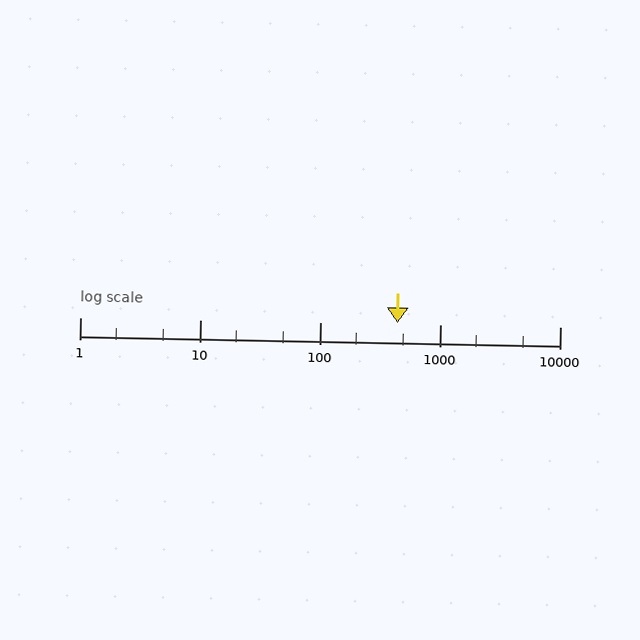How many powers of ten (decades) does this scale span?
The scale spans 4 decades, from 1 to 10000.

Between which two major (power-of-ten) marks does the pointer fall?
The pointer is between 100 and 1000.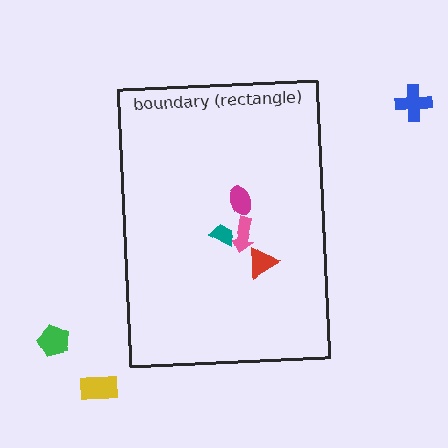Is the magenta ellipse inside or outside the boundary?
Inside.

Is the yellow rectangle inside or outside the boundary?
Outside.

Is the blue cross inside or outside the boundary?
Outside.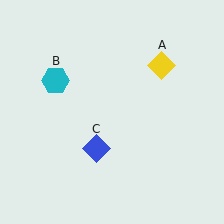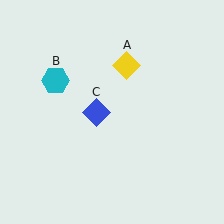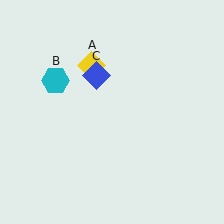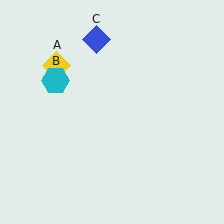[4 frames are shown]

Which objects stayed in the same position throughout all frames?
Cyan hexagon (object B) remained stationary.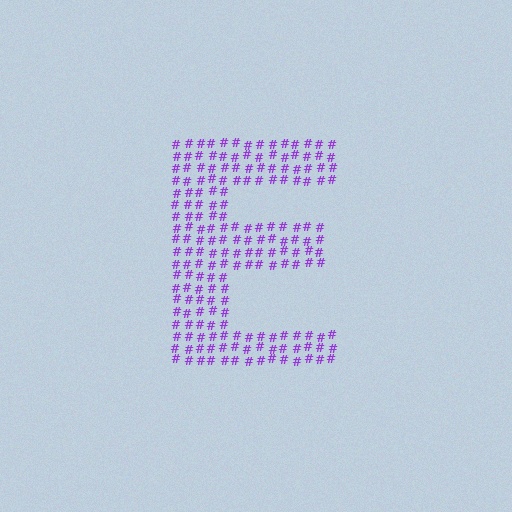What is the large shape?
The large shape is the letter E.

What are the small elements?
The small elements are hash symbols.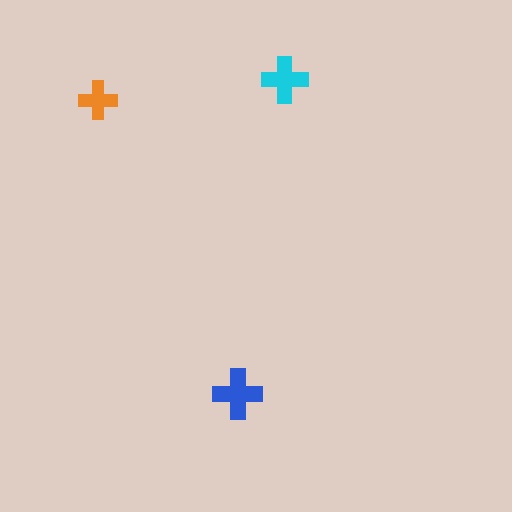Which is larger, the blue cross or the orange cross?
The blue one.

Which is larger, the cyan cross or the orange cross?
The cyan one.